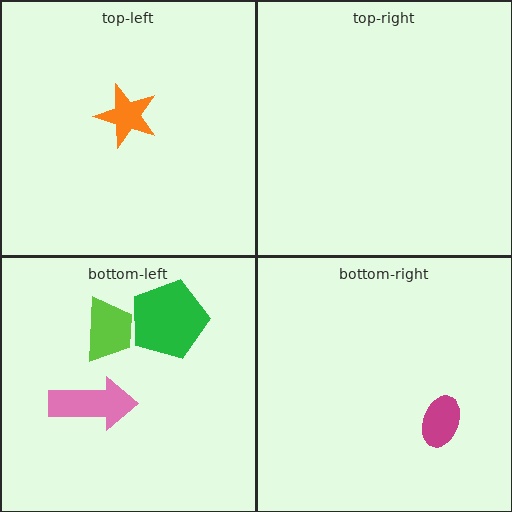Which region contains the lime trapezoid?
The bottom-left region.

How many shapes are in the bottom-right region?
1.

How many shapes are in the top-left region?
1.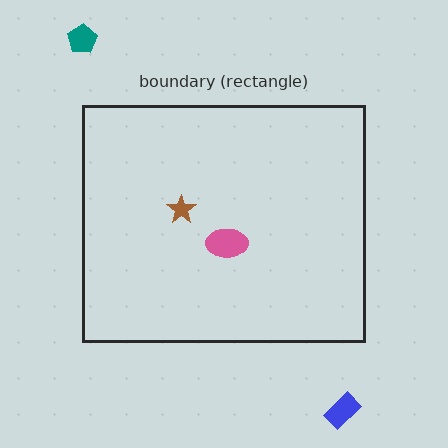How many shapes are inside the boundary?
2 inside, 2 outside.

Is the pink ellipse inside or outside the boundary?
Inside.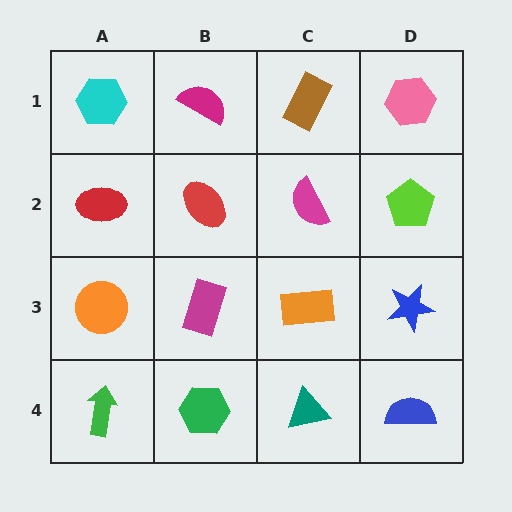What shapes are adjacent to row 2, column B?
A magenta semicircle (row 1, column B), a magenta rectangle (row 3, column B), a red ellipse (row 2, column A), a magenta semicircle (row 2, column C).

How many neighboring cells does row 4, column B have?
3.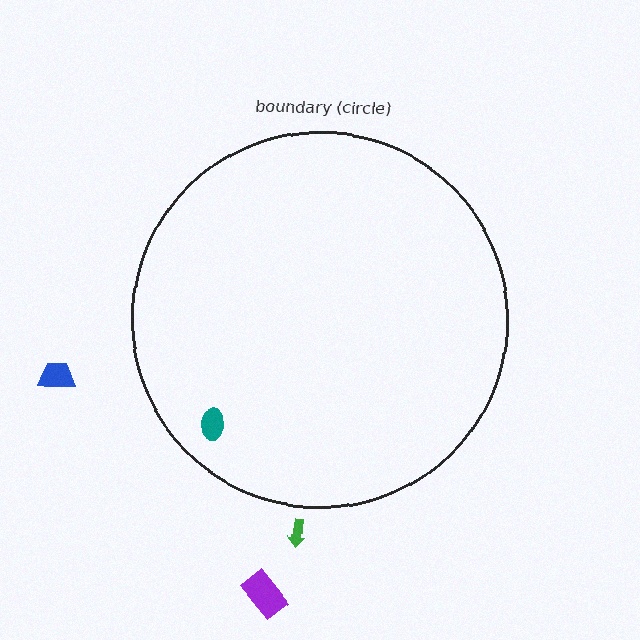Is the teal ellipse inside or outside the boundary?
Inside.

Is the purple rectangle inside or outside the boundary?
Outside.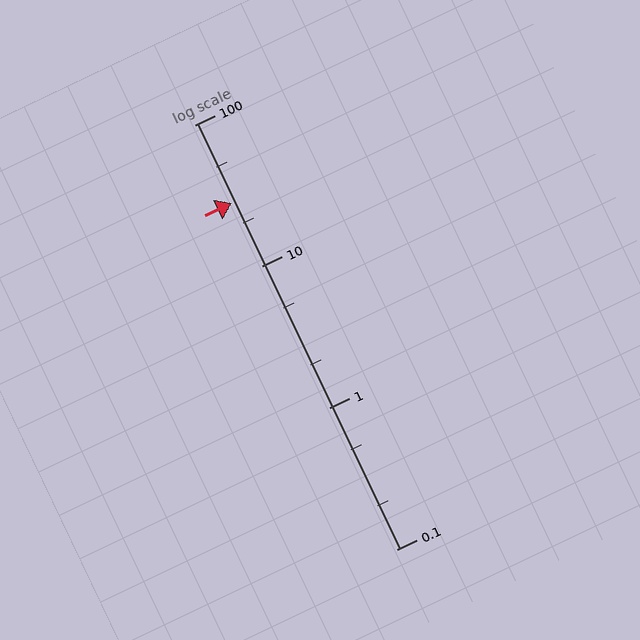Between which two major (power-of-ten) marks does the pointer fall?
The pointer is between 10 and 100.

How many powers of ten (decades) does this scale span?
The scale spans 3 decades, from 0.1 to 100.